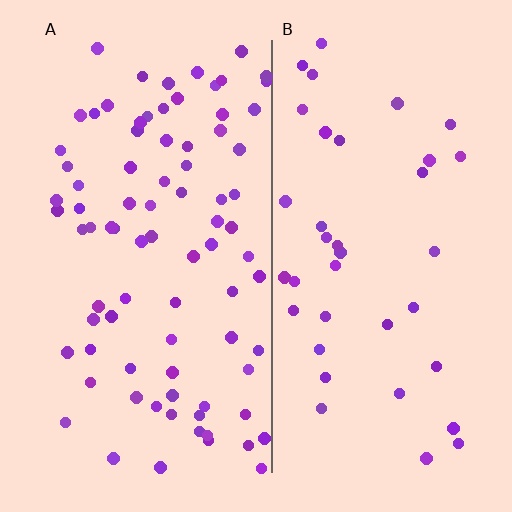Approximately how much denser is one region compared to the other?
Approximately 2.2× — region A over region B.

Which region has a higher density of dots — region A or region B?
A (the left).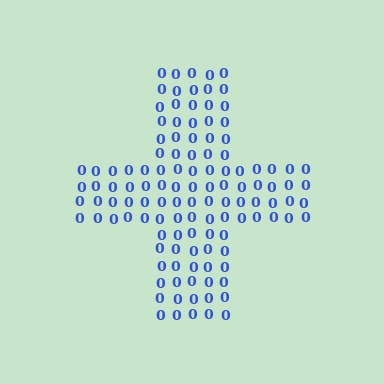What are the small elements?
The small elements are digit 0's.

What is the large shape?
The large shape is a cross.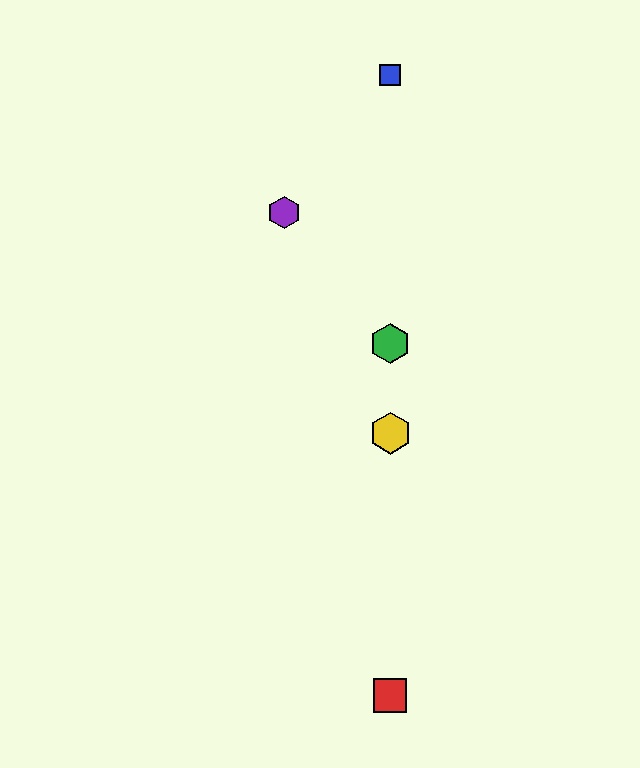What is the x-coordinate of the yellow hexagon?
The yellow hexagon is at x≈390.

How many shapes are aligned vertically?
4 shapes (the red square, the blue square, the green hexagon, the yellow hexagon) are aligned vertically.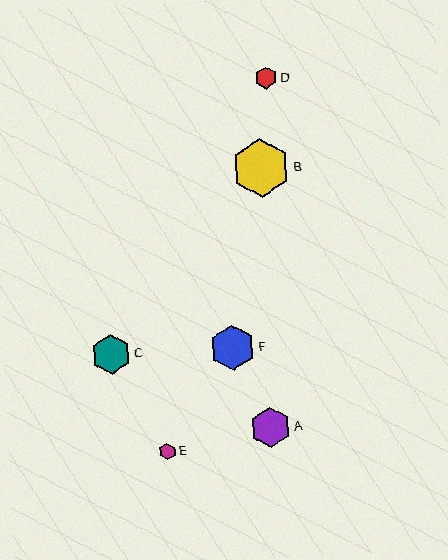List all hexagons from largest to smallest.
From largest to smallest: B, F, A, C, D, E.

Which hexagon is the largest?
Hexagon B is the largest with a size of approximately 58 pixels.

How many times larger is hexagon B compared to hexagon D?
Hexagon B is approximately 2.6 times the size of hexagon D.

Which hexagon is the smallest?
Hexagon E is the smallest with a size of approximately 16 pixels.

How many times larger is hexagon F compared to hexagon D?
Hexagon F is approximately 2.0 times the size of hexagon D.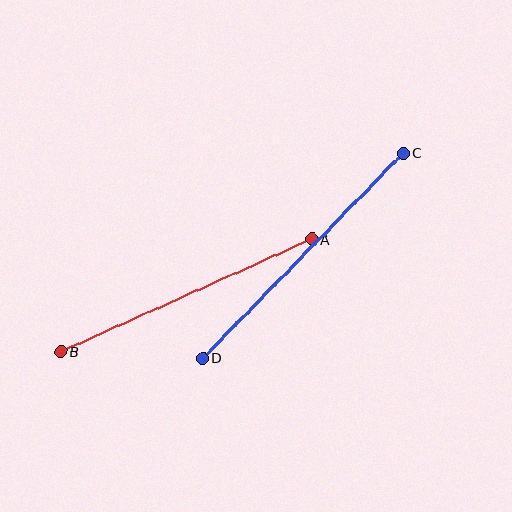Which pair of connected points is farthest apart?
Points C and D are farthest apart.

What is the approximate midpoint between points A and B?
The midpoint is at approximately (186, 296) pixels.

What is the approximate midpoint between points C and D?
The midpoint is at approximately (303, 255) pixels.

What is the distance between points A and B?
The distance is approximately 275 pixels.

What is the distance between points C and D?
The distance is approximately 286 pixels.